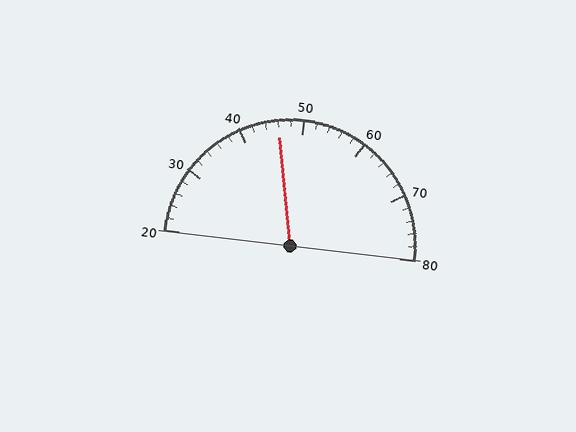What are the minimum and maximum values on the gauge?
The gauge ranges from 20 to 80.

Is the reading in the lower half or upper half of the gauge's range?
The reading is in the lower half of the range (20 to 80).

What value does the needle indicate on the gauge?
The needle indicates approximately 46.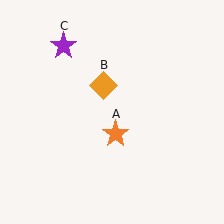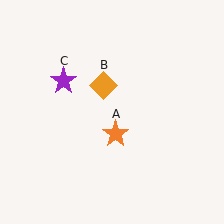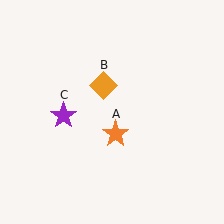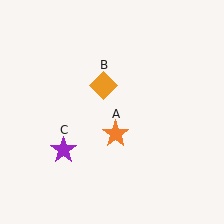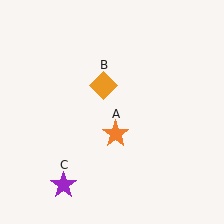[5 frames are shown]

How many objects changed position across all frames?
1 object changed position: purple star (object C).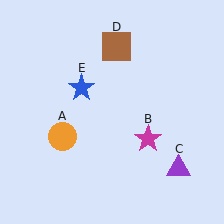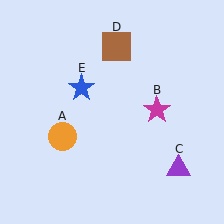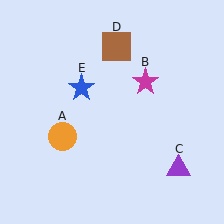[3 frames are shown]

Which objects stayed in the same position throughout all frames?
Orange circle (object A) and purple triangle (object C) and brown square (object D) and blue star (object E) remained stationary.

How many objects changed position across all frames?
1 object changed position: magenta star (object B).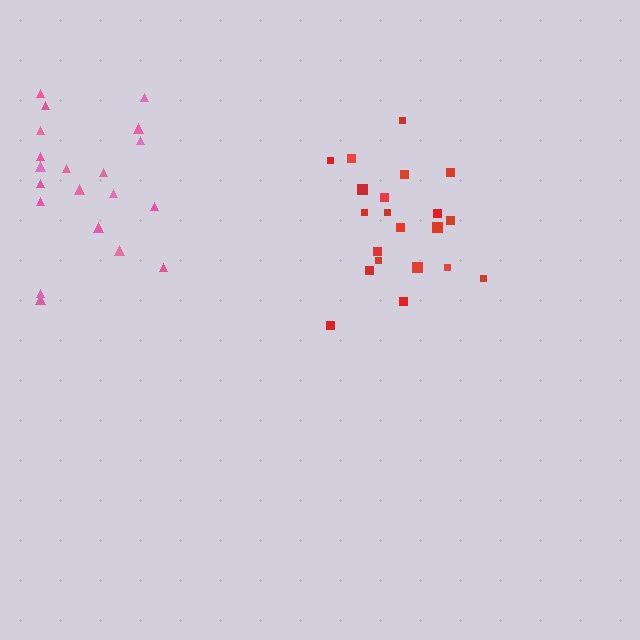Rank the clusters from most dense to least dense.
red, pink.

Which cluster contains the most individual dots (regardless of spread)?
Red (21).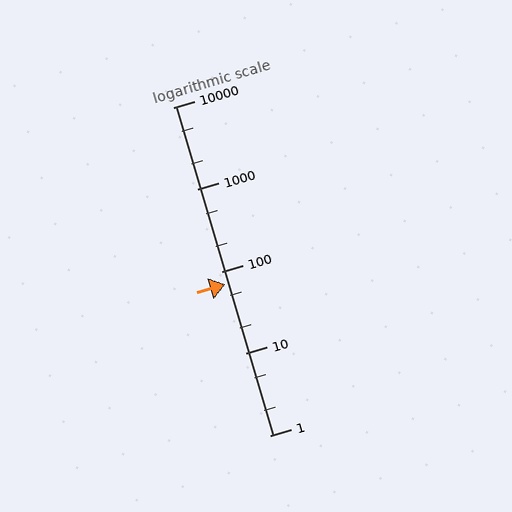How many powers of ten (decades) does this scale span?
The scale spans 4 decades, from 1 to 10000.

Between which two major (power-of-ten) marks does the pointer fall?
The pointer is between 10 and 100.